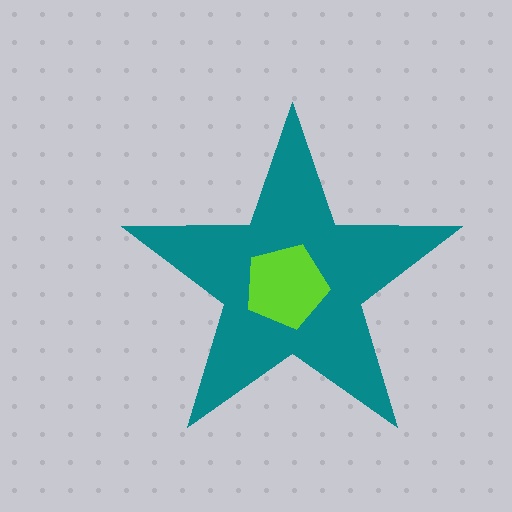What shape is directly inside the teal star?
The lime pentagon.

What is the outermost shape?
The teal star.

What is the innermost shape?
The lime pentagon.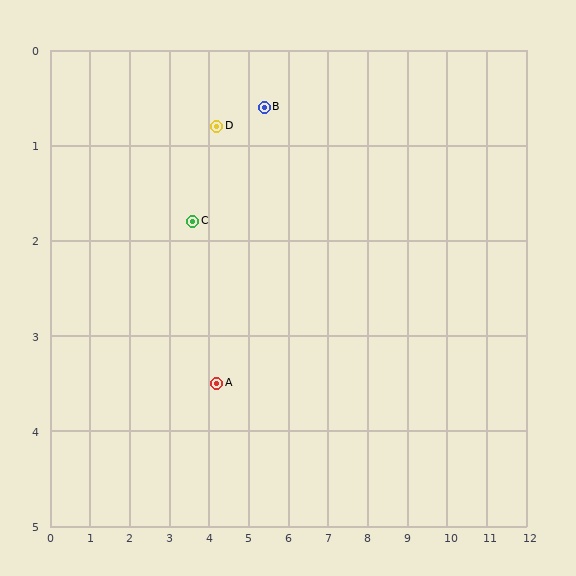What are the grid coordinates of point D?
Point D is at approximately (4.2, 0.8).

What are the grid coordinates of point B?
Point B is at approximately (5.4, 0.6).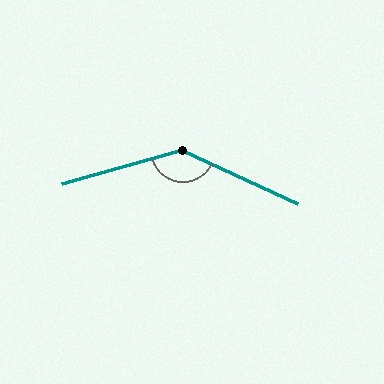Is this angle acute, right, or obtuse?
It is obtuse.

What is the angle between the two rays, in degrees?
Approximately 139 degrees.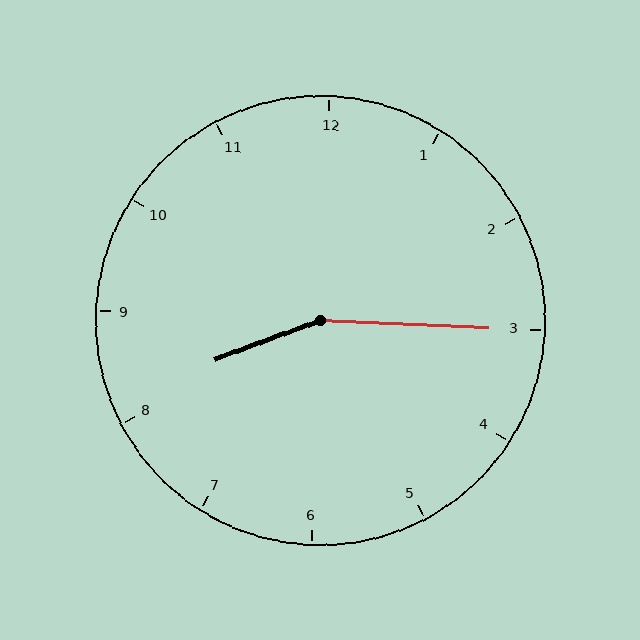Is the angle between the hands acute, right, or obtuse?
It is obtuse.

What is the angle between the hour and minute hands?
Approximately 158 degrees.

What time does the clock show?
8:15.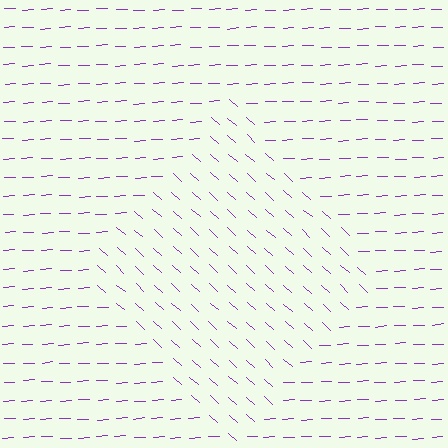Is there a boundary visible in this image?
Yes, there is a texture boundary formed by a change in line orientation.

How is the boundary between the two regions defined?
The boundary is defined purely by a change in line orientation (approximately 45 degrees difference). All lines are the same color and thickness.